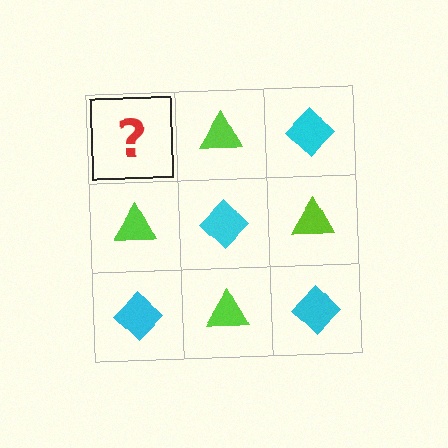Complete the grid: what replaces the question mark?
The question mark should be replaced with a cyan diamond.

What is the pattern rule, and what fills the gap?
The rule is that it alternates cyan diamond and lime triangle in a checkerboard pattern. The gap should be filled with a cyan diamond.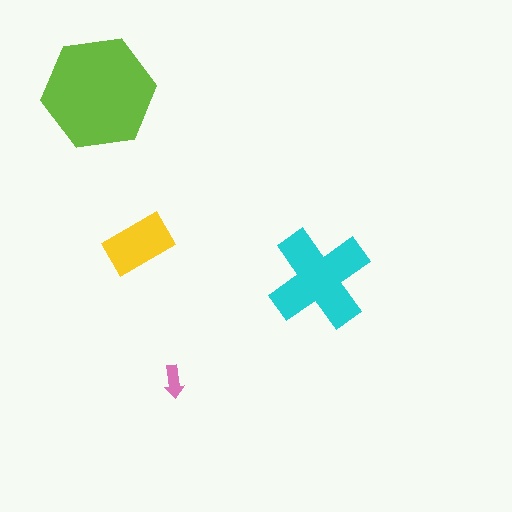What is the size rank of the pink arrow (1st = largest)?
4th.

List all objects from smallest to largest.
The pink arrow, the yellow rectangle, the cyan cross, the lime hexagon.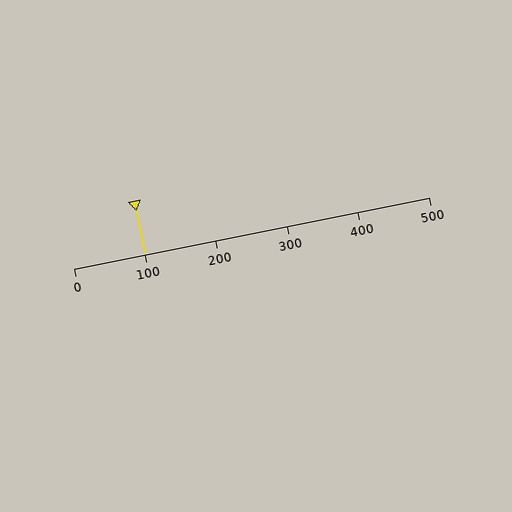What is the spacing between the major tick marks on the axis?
The major ticks are spaced 100 apart.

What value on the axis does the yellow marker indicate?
The marker indicates approximately 100.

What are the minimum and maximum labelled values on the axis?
The axis runs from 0 to 500.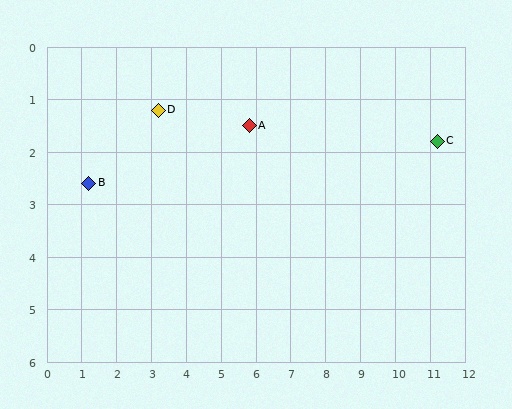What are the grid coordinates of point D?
Point D is at approximately (3.2, 1.2).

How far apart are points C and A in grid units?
Points C and A are about 5.4 grid units apart.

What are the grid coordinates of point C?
Point C is at approximately (11.2, 1.8).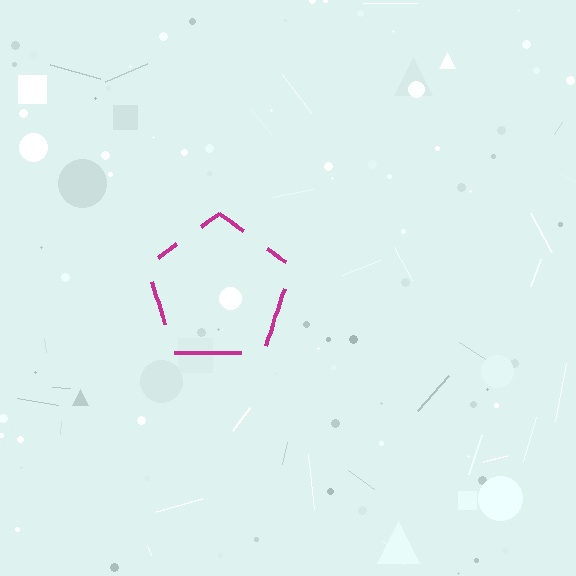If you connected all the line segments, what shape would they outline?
They would outline a pentagon.